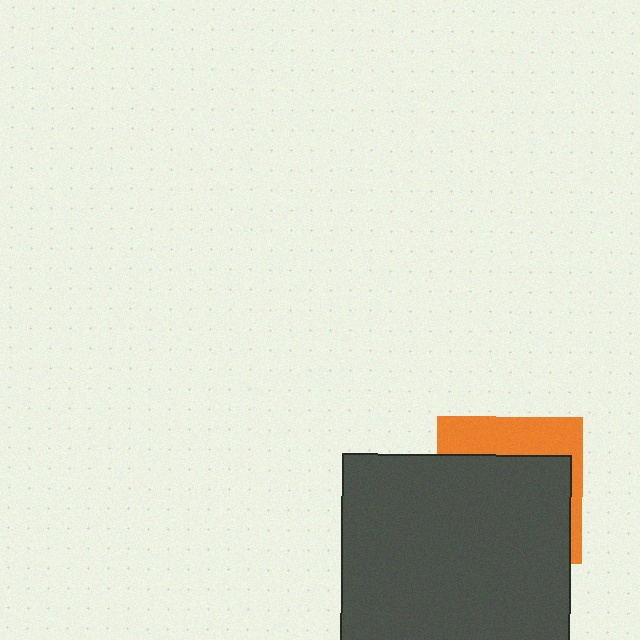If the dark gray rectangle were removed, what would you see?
You would see the complete orange square.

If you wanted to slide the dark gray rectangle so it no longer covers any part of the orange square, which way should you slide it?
Slide it down — that is the most direct way to separate the two shapes.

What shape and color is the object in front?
The object in front is a dark gray rectangle.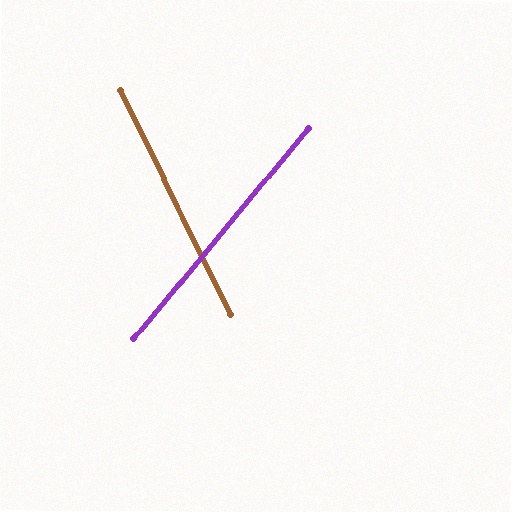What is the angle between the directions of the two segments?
Approximately 66 degrees.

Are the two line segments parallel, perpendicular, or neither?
Neither parallel nor perpendicular — they differ by about 66°.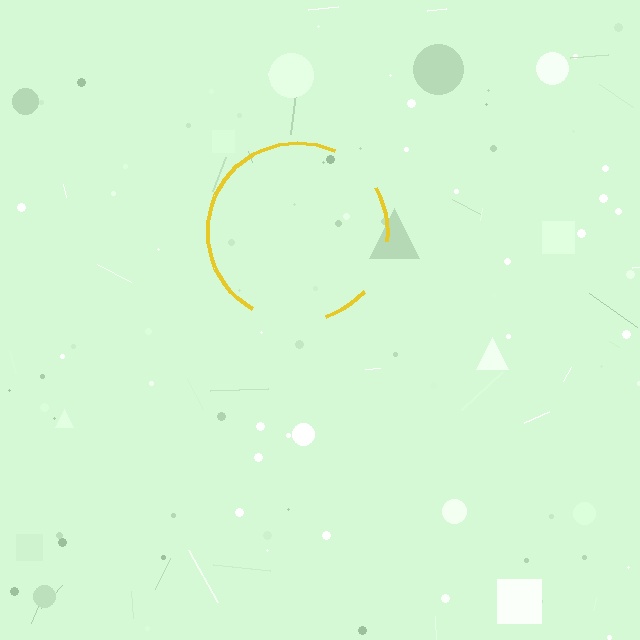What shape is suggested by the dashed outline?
The dashed outline suggests a circle.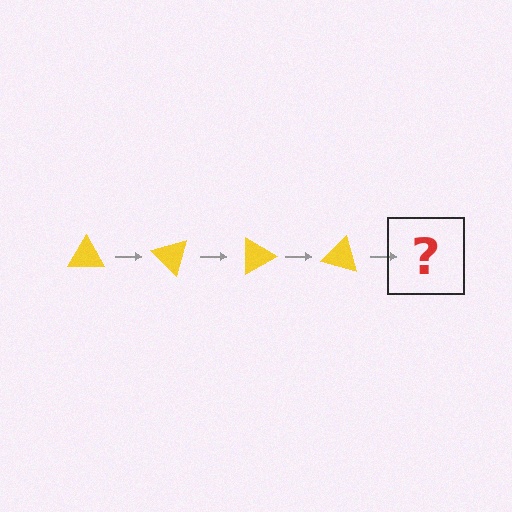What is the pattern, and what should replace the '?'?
The pattern is that the triangle rotates 45 degrees each step. The '?' should be a yellow triangle rotated 180 degrees.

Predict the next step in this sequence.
The next step is a yellow triangle rotated 180 degrees.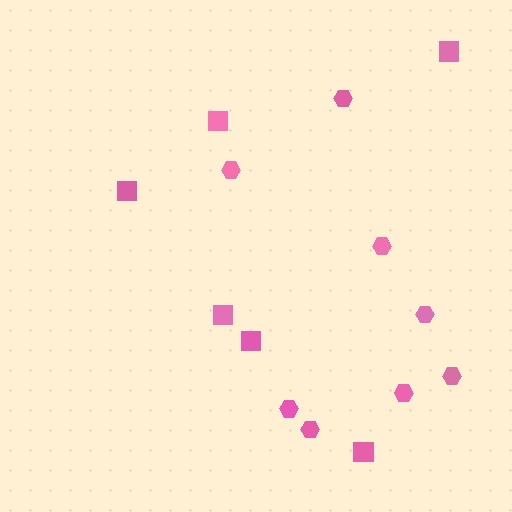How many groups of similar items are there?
There are 2 groups: one group of hexagons (8) and one group of squares (6).